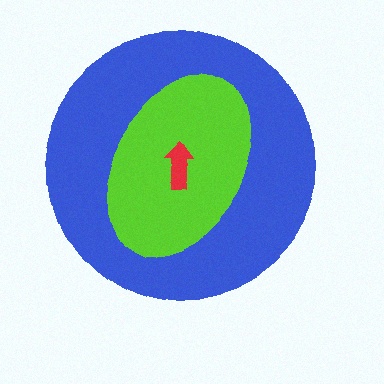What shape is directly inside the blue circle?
The lime ellipse.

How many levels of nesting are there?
3.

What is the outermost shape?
The blue circle.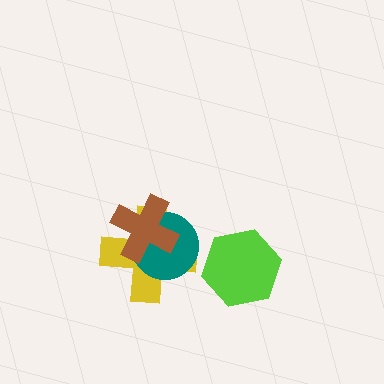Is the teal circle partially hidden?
Yes, it is partially covered by another shape.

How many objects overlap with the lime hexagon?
0 objects overlap with the lime hexagon.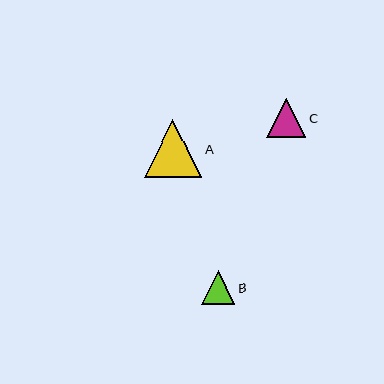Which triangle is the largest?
Triangle A is the largest with a size of approximately 57 pixels.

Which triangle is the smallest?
Triangle B is the smallest with a size of approximately 34 pixels.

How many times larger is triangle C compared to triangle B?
Triangle C is approximately 1.1 times the size of triangle B.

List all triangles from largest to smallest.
From largest to smallest: A, C, B.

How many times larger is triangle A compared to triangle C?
Triangle A is approximately 1.5 times the size of triangle C.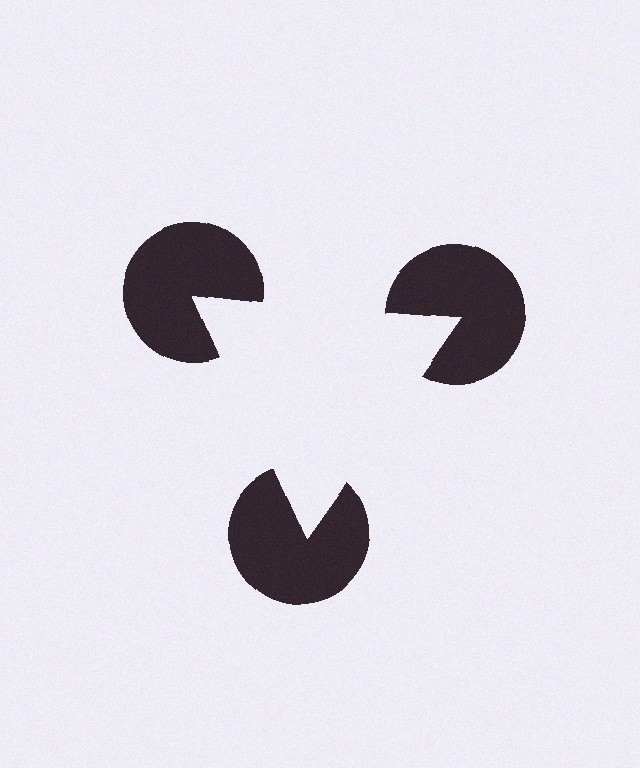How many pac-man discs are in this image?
There are 3 — one at each vertex of the illusory triangle.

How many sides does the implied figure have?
3 sides.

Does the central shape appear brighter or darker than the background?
It typically appears slightly brighter than the background, even though no actual brightness change is drawn.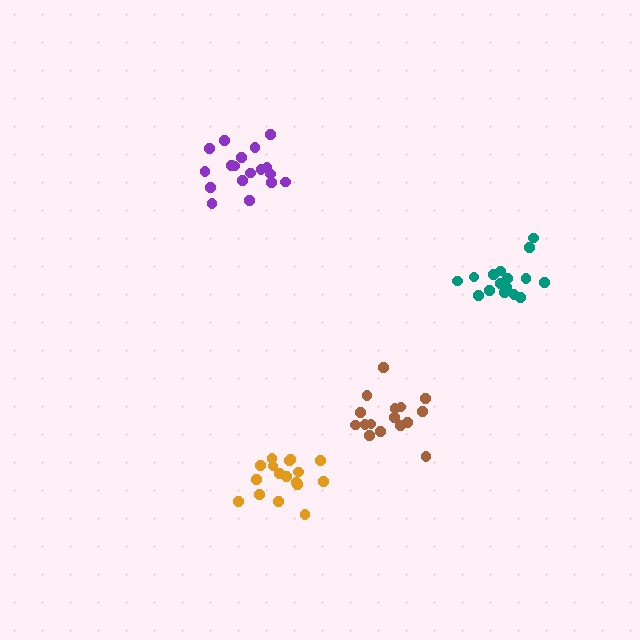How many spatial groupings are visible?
There are 4 spatial groupings.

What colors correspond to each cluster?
The clusters are colored: purple, brown, teal, orange.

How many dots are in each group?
Group 1: 18 dots, Group 2: 16 dots, Group 3: 16 dots, Group 4: 17 dots (67 total).